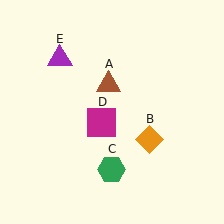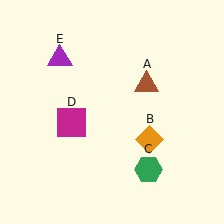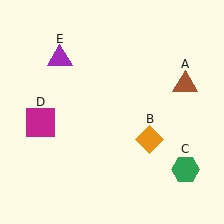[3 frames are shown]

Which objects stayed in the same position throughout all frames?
Orange diamond (object B) and purple triangle (object E) remained stationary.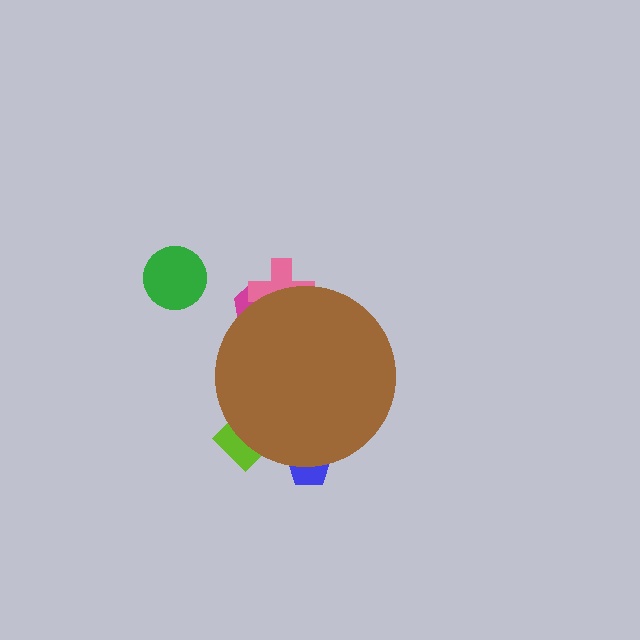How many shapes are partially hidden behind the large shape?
4 shapes are partially hidden.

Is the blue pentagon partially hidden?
Yes, the blue pentagon is partially hidden behind the brown circle.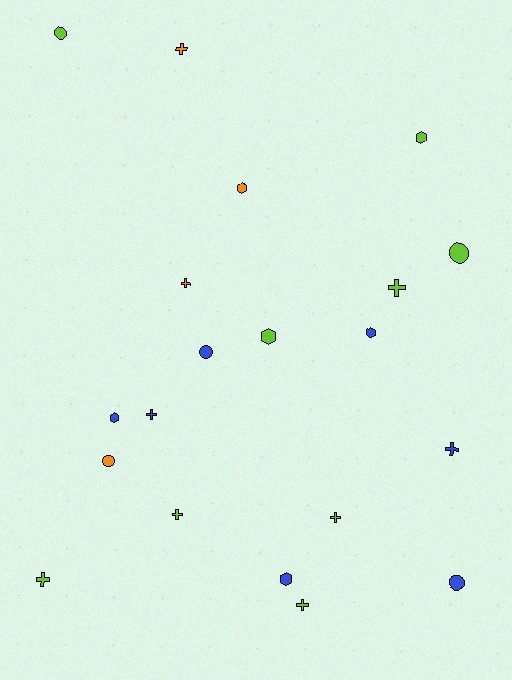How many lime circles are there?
There are 2 lime circles.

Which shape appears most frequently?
Cross, with 9 objects.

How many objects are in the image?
There are 20 objects.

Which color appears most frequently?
Lime, with 9 objects.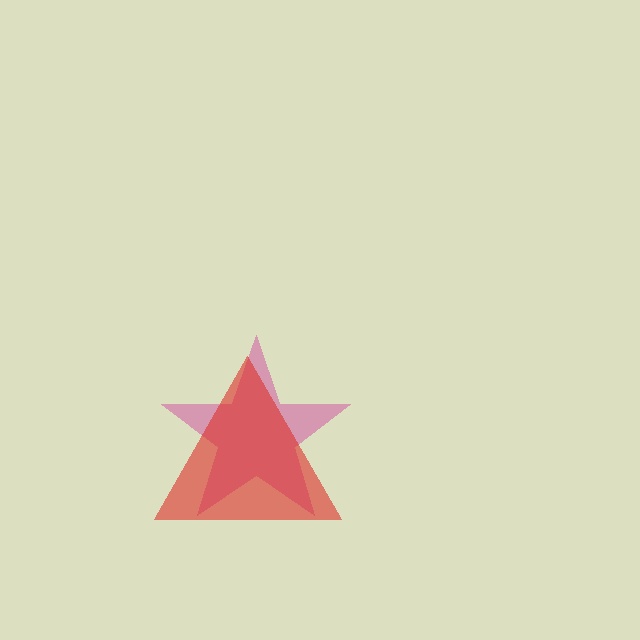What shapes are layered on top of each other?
The layered shapes are: a magenta star, a red triangle.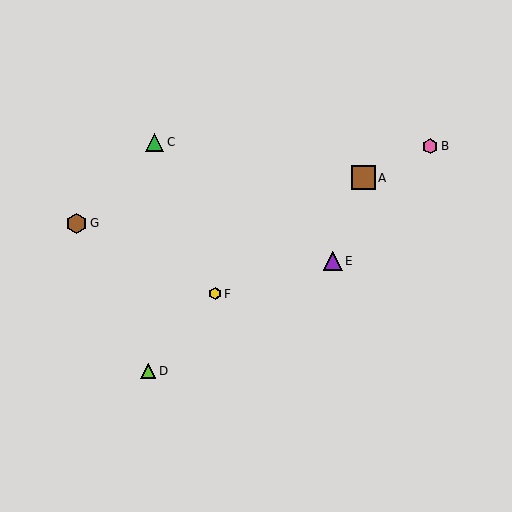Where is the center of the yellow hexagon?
The center of the yellow hexagon is at (215, 294).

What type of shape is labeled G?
Shape G is a brown hexagon.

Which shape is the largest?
The brown square (labeled A) is the largest.